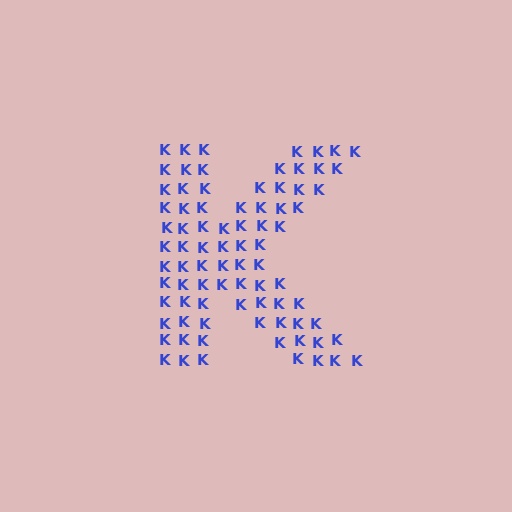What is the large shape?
The large shape is the letter K.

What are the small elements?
The small elements are letter K's.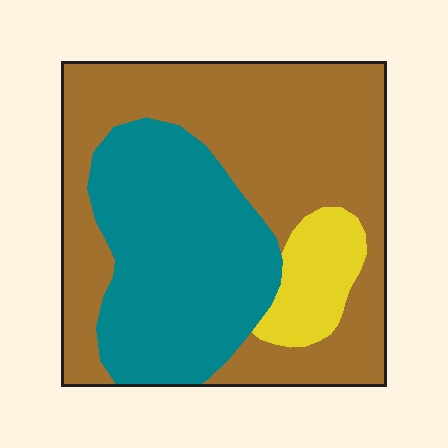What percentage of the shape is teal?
Teal covers about 35% of the shape.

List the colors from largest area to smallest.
From largest to smallest: brown, teal, yellow.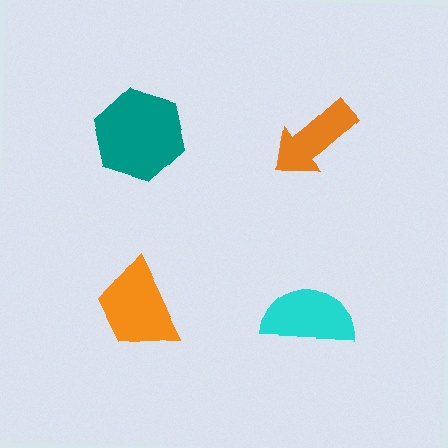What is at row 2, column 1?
An orange trapezoid.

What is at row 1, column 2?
An orange arrow.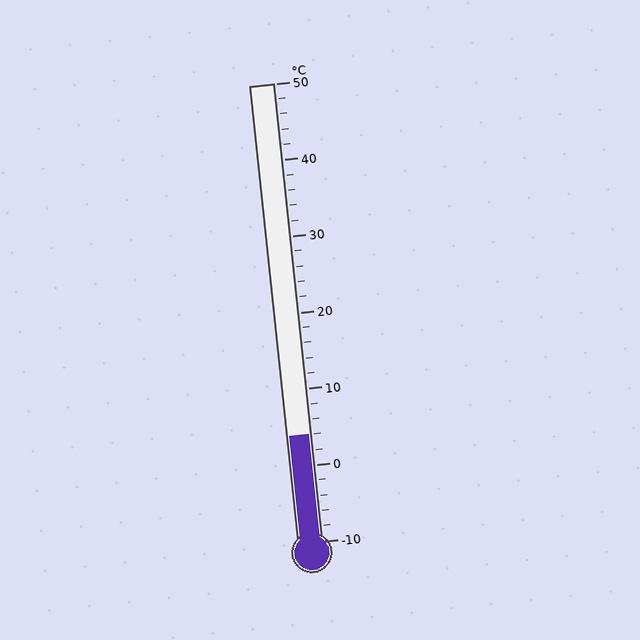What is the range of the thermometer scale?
The thermometer scale ranges from -10°C to 50°C.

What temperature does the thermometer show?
The thermometer shows approximately 4°C.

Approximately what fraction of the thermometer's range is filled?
The thermometer is filled to approximately 25% of its range.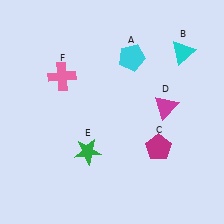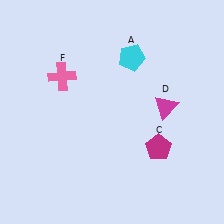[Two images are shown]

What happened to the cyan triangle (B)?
The cyan triangle (B) was removed in Image 2. It was in the top-right area of Image 1.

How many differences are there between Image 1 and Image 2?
There are 2 differences between the two images.